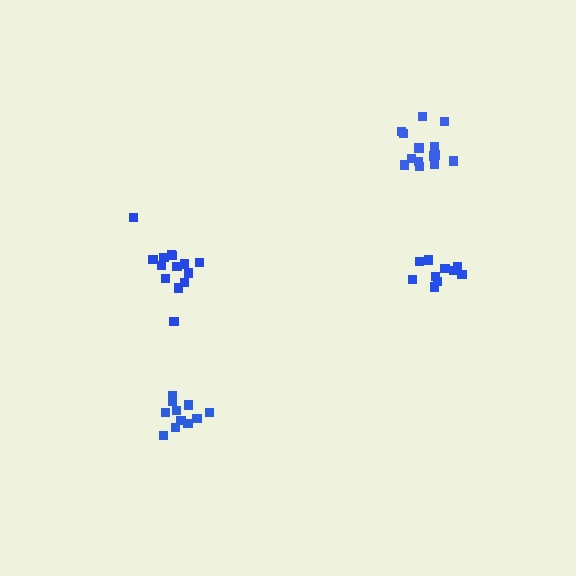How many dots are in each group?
Group 1: 10 dots, Group 2: 11 dots, Group 3: 14 dots, Group 4: 14 dots (49 total).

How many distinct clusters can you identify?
There are 4 distinct clusters.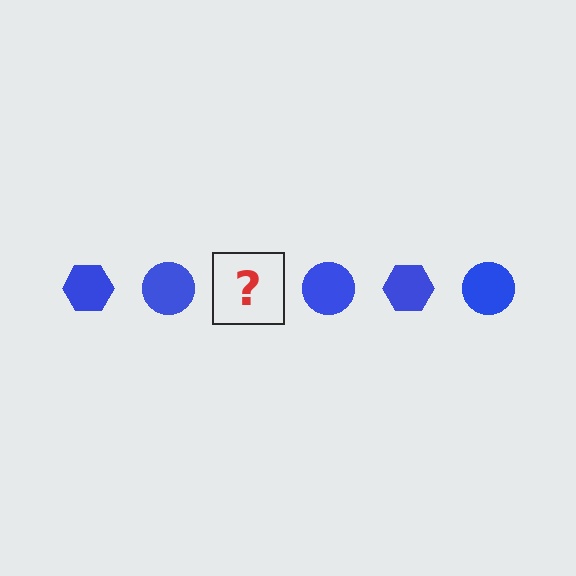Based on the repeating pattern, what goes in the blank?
The blank should be a blue hexagon.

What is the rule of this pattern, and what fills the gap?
The rule is that the pattern cycles through hexagon, circle shapes in blue. The gap should be filled with a blue hexagon.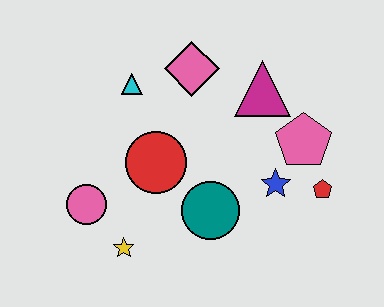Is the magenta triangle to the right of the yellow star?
Yes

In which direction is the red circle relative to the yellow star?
The red circle is above the yellow star.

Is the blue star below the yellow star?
No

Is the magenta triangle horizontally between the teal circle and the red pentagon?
Yes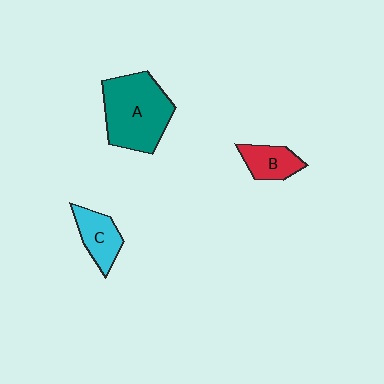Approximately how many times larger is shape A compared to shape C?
Approximately 2.2 times.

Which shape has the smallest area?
Shape B (red).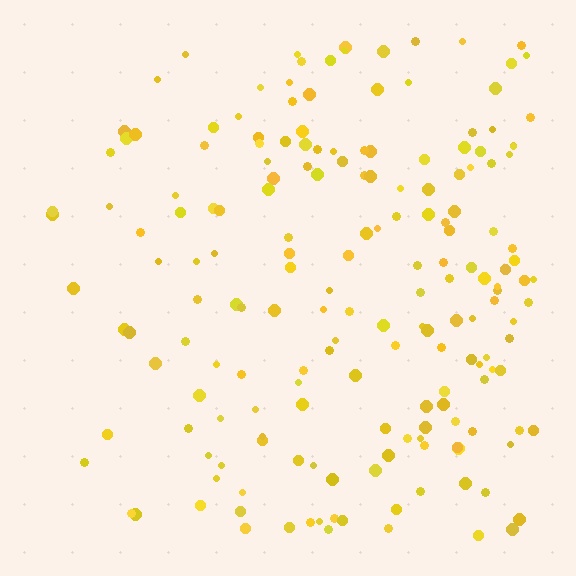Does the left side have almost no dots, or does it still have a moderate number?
Still a moderate number, just noticeably fewer than the right.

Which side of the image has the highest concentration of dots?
The right.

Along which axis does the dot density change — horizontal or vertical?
Horizontal.